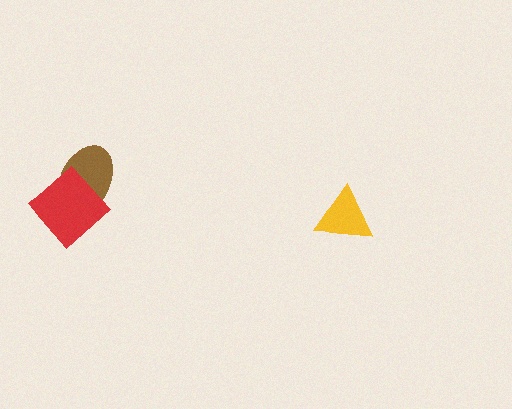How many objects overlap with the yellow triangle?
0 objects overlap with the yellow triangle.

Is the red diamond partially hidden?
No, no other shape covers it.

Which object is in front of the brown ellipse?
The red diamond is in front of the brown ellipse.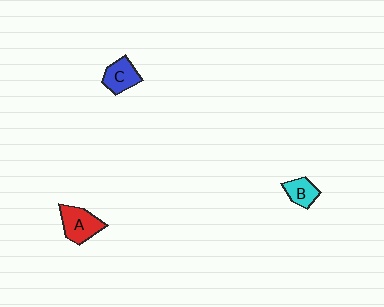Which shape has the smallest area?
Shape B (cyan).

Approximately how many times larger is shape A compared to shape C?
Approximately 1.3 times.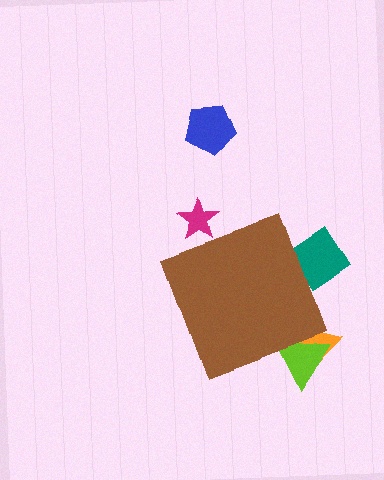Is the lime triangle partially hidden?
Yes, the lime triangle is partially hidden behind the brown diamond.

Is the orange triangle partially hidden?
Yes, the orange triangle is partially hidden behind the brown diamond.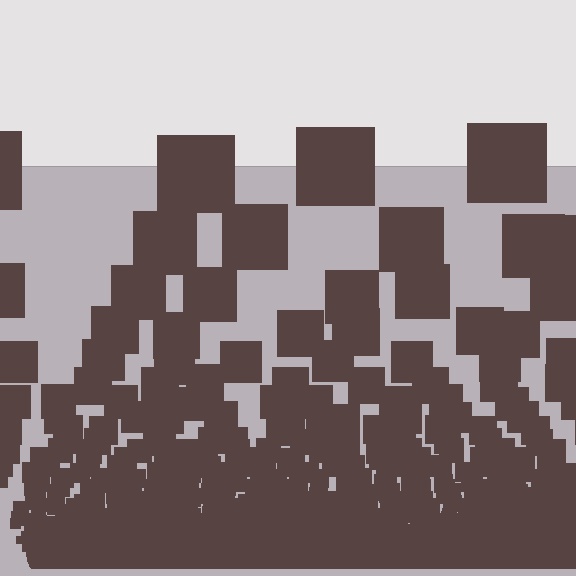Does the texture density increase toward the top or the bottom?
Density increases toward the bottom.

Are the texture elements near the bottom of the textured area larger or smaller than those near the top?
Smaller. The gradient is inverted — elements near the bottom are smaller and denser.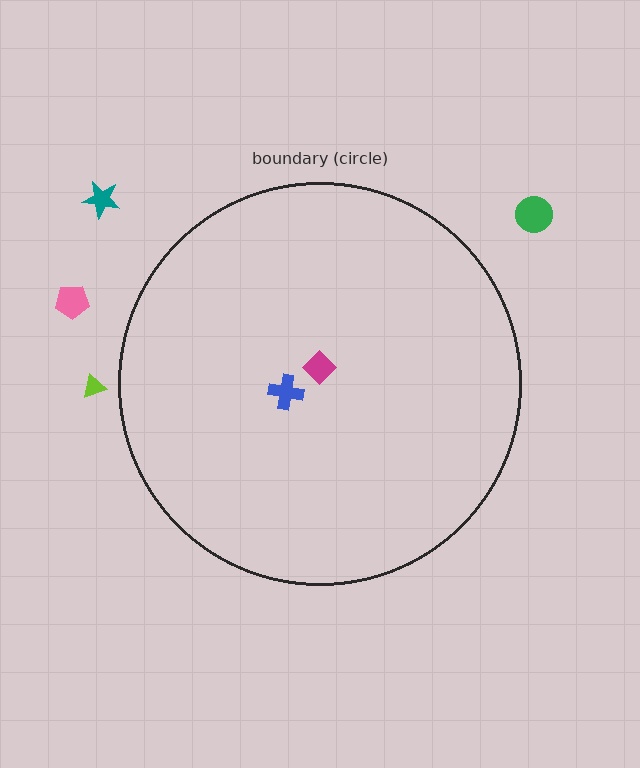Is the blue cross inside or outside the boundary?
Inside.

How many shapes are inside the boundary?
2 inside, 4 outside.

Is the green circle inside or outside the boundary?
Outside.